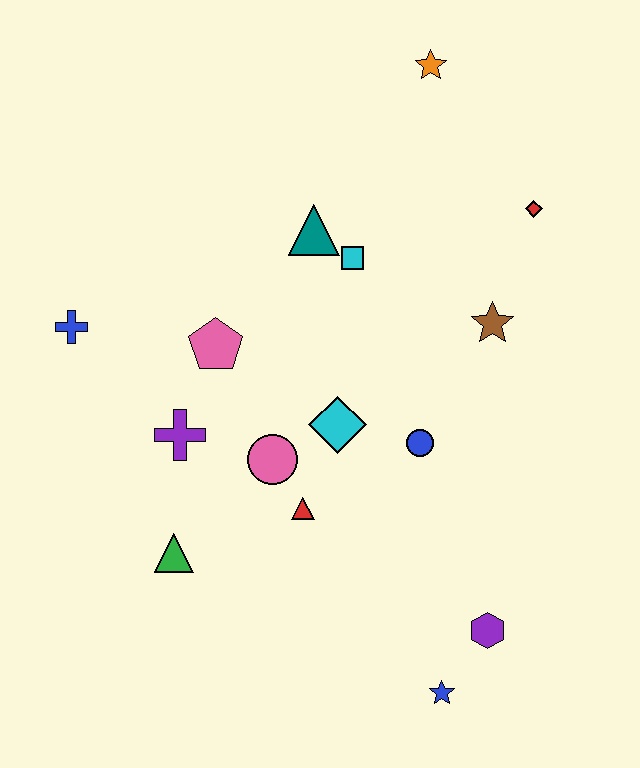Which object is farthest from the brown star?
The blue cross is farthest from the brown star.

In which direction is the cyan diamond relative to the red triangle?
The cyan diamond is above the red triangle.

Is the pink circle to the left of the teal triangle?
Yes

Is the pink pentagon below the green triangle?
No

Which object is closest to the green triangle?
The purple cross is closest to the green triangle.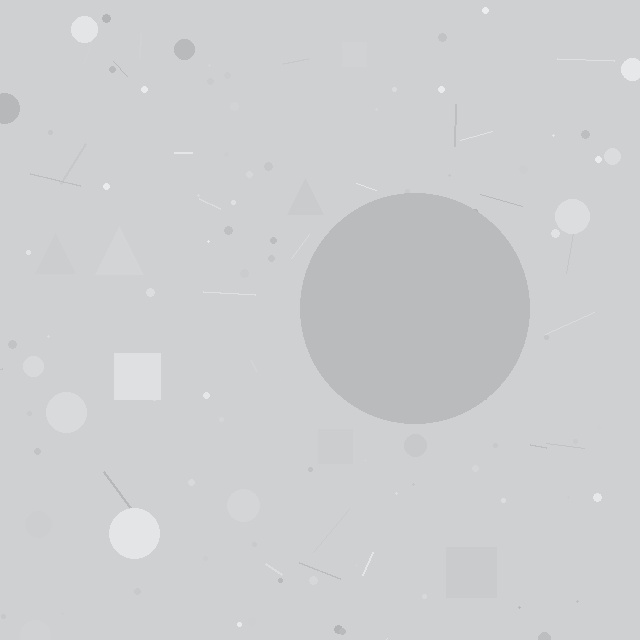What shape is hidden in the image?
A circle is hidden in the image.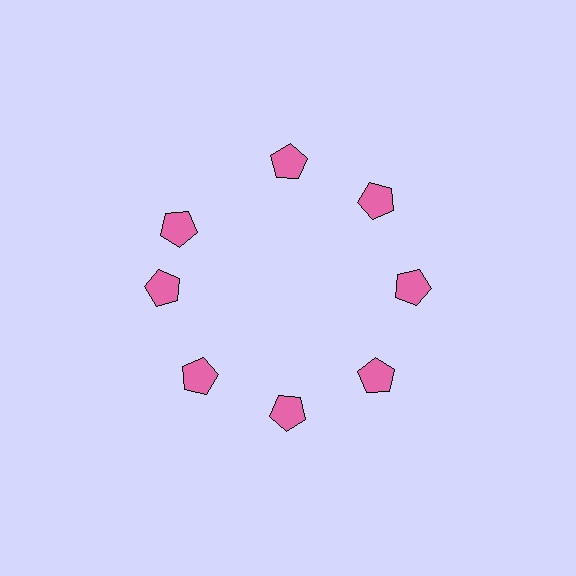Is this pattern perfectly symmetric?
No. The 8 pink pentagons are arranged in a ring, but one element near the 10 o'clock position is rotated out of alignment along the ring, breaking the 8-fold rotational symmetry.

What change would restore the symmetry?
The symmetry would be restored by rotating it back into even spacing with its neighbors so that all 8 pentagons sit at equal angles and equal distance from the center.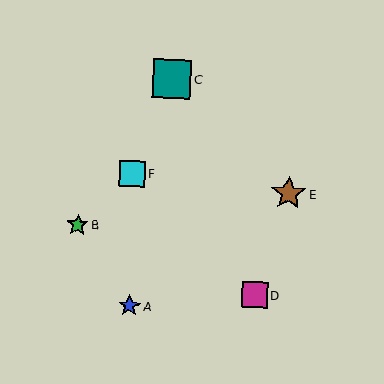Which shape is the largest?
The teal square (labeled C) is the largest.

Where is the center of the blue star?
The center of the blue star is at (129, 306).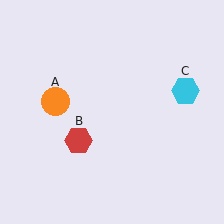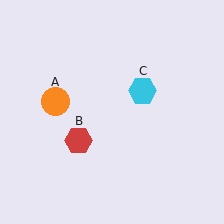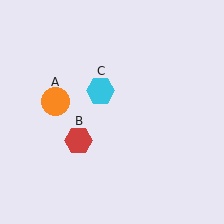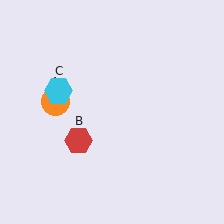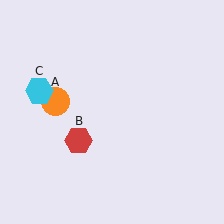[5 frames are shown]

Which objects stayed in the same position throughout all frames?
Orange circle (object A) and red hexagon (object B) remained stationary.